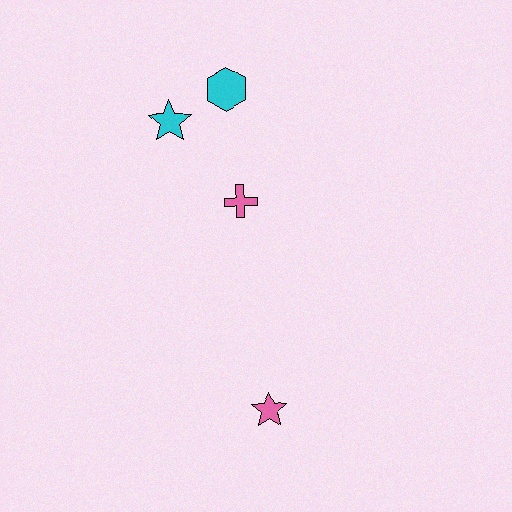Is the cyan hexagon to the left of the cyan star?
No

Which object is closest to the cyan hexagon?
The cyan star is closest to the cyan hexagon.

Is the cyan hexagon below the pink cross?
No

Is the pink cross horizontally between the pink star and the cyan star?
Yes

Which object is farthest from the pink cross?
The pink star is farthest from the pink cross.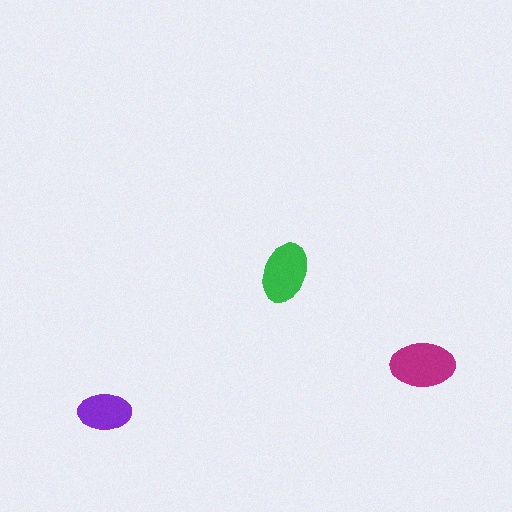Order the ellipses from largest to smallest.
the magenta one, the green one, the purple one.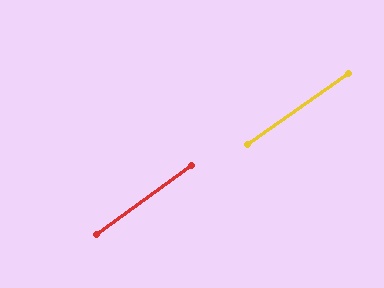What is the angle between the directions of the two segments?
Approximately 1 degree.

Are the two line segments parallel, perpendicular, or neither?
Parallel — their directions differ by only 1.1°.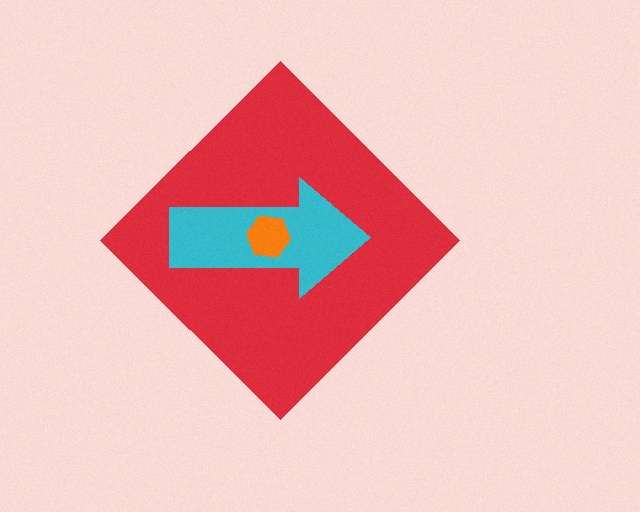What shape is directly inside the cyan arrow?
The orange hexagon.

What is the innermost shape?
The orange hexagon.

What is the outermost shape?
The red diamond.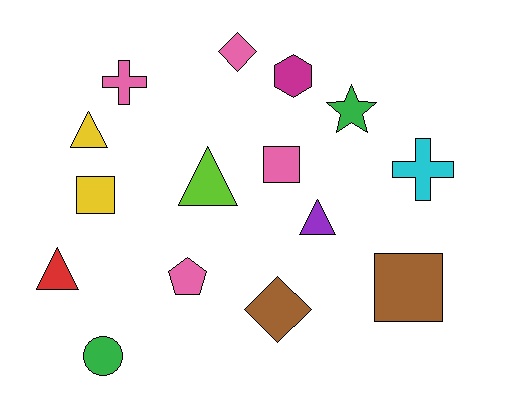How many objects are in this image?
There are 15 objects.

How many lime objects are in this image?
There is 1 lime object.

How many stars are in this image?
There is 1 star.